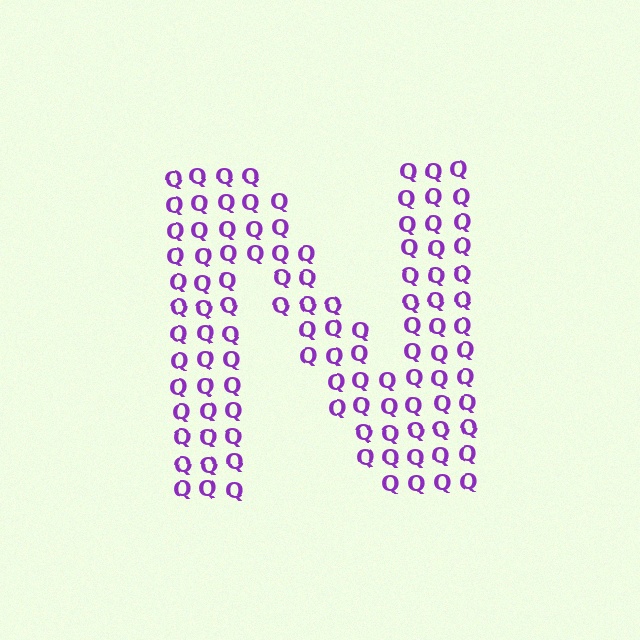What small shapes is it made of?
It is made of small letter Q's.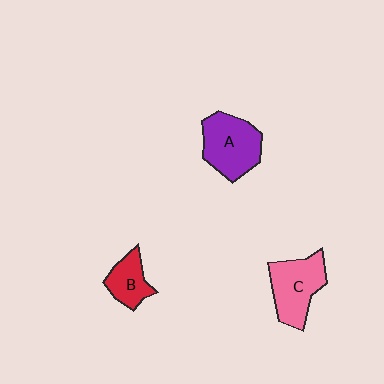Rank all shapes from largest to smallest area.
From largest to smallest: A (purple), C (pink), B (red).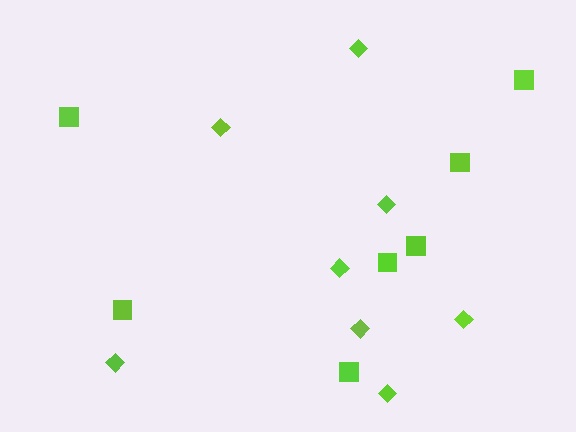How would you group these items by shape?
There are 2 groups: one group of diamonds (8) and one group of squares (7).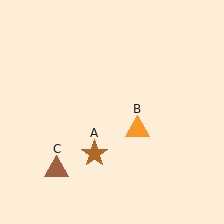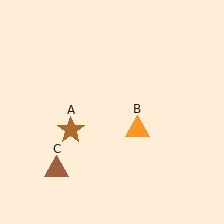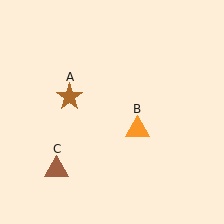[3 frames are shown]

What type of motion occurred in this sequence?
The brown star (object A) rotated clockwise around the center of the scene.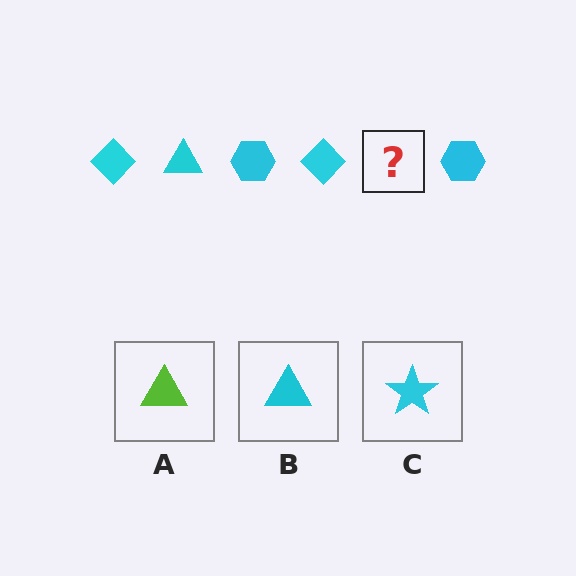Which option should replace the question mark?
Option B.